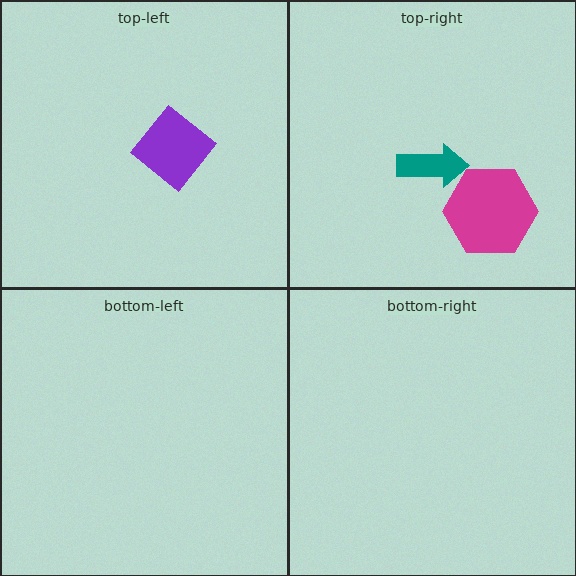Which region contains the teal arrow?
The top-right region.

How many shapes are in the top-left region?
1.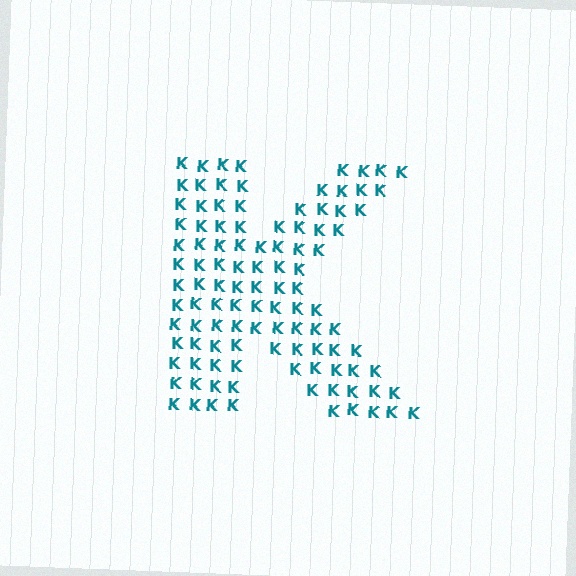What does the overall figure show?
The overall figure shows the letter K.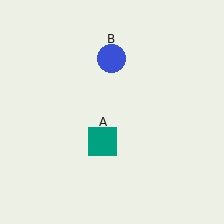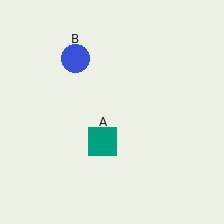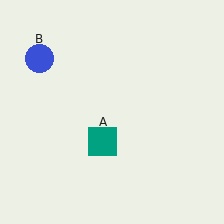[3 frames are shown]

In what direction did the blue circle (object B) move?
The blue circle (object B) moved left.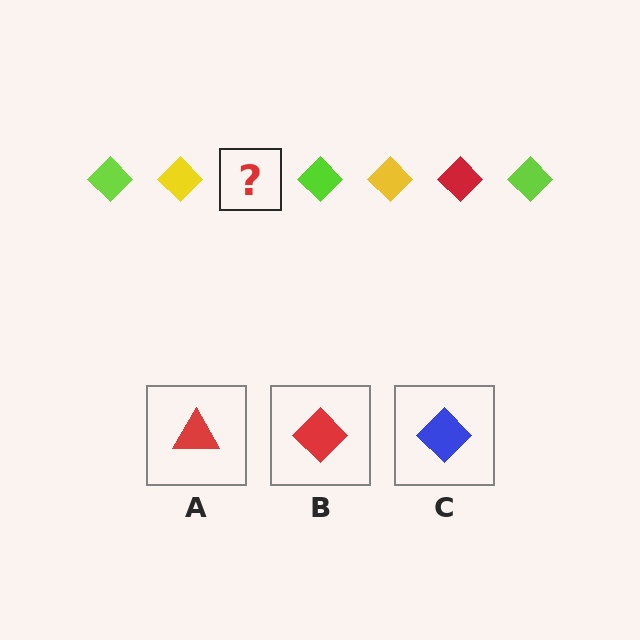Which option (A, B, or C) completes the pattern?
B.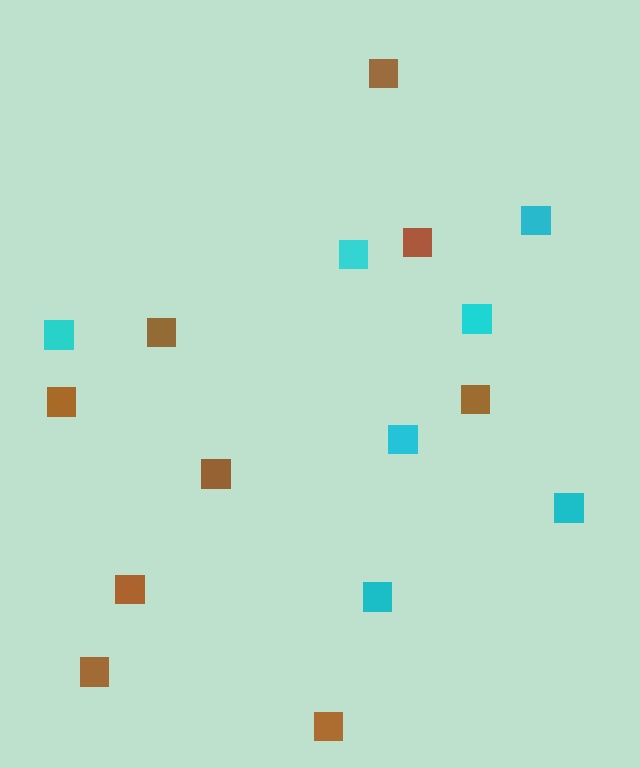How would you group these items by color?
There are 2 groups: one group of cyan squares (7) and one group of brown squares (9).